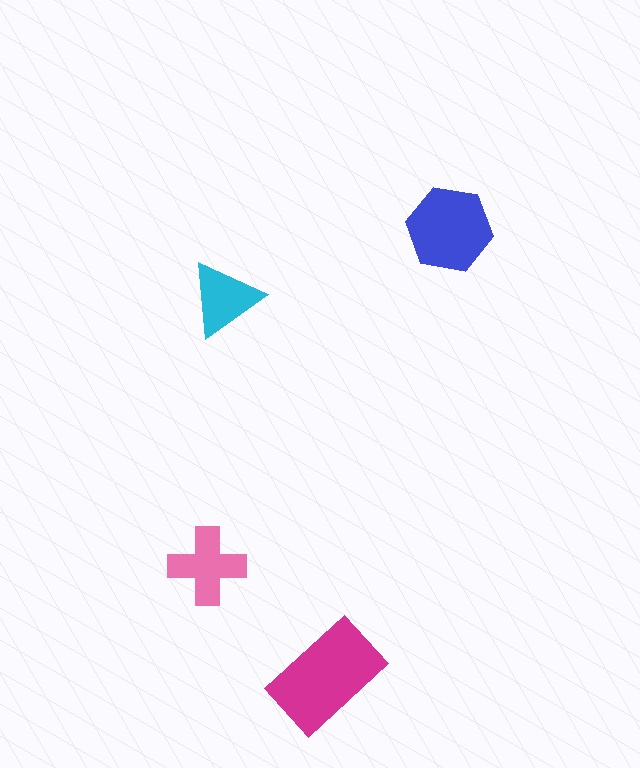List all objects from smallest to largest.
The cyan triangle, the pink cross, the blue hexagon, the magenta rectangle.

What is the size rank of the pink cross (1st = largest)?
3rd.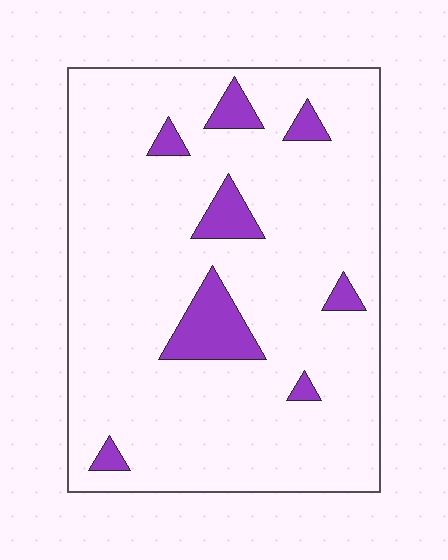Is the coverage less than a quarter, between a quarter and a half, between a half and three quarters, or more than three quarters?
Less than a quarter.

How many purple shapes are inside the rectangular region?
8.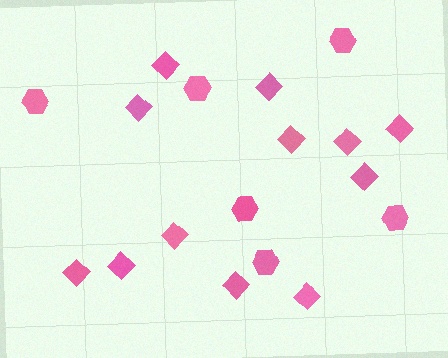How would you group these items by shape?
There are 2 groups: one group of diamonds (12) and one group of hexagons (6).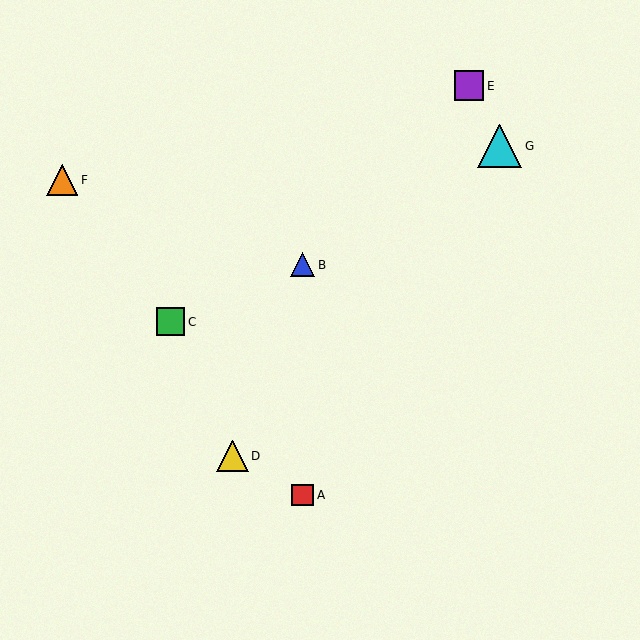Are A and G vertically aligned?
No, A is at x≈303 and G is at x≈500.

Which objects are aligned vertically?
Objects A, B are aligned vertically.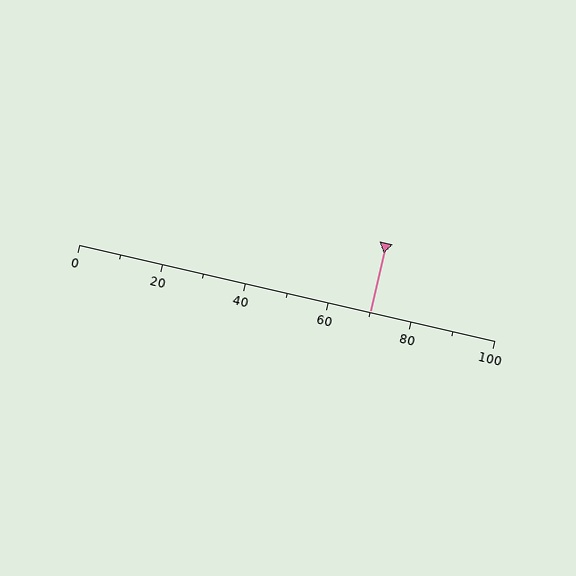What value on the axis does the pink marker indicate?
The marker indicates approximately 70.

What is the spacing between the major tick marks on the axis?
The major ticks are spaced 20 apart.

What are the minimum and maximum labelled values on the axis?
The axis runs from 0 to 100.